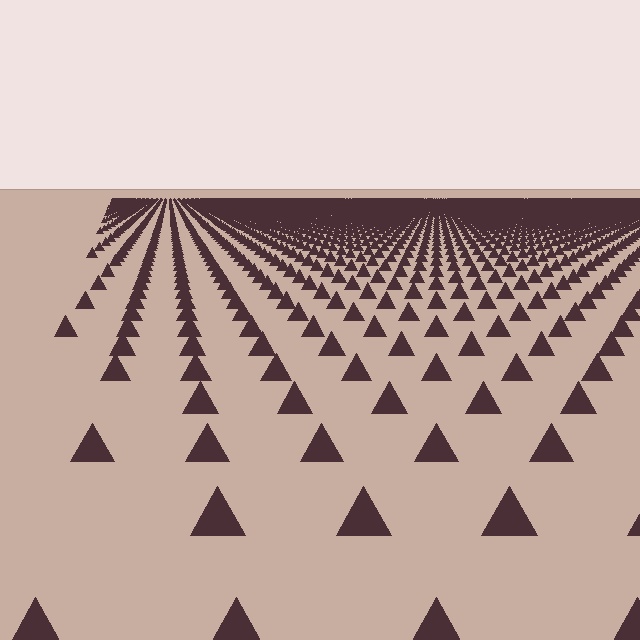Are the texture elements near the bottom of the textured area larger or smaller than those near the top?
Larger. Near the bottom, elements are closer to the viewer and appear at a bigger on-screen size.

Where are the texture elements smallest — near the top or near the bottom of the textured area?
Near the top.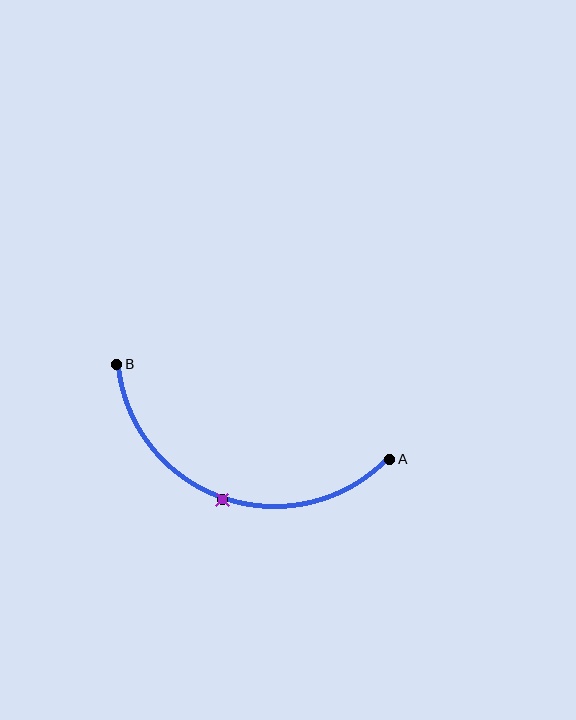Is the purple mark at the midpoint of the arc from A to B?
Yes. The purple mark lies on the arc at equal arc-length from both A and B — it is the arc midpoint.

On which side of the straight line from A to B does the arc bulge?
The arc bulges below the straight line connecting A and B.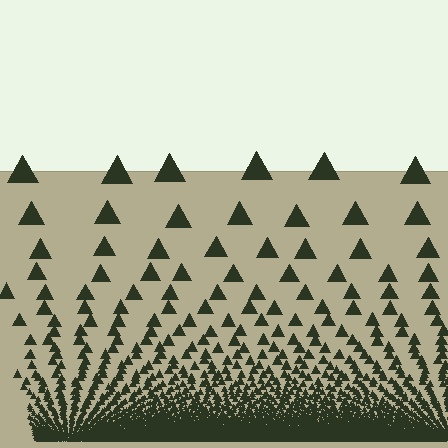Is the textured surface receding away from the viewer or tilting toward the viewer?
The surface appears to tilt toward the viewer. Texture elements get larger and sparser toward the top.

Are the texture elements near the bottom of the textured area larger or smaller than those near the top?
Smaller. The gradient is inverted — elements near the bottom are smaller and denser.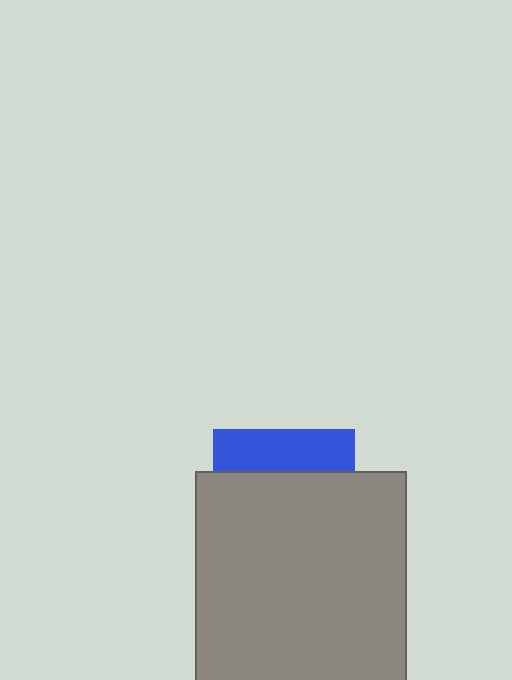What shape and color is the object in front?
The object in front is a gray rectangle.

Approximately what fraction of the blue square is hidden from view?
Roughly 70% of the blue square is hidden behind the gray rectangle.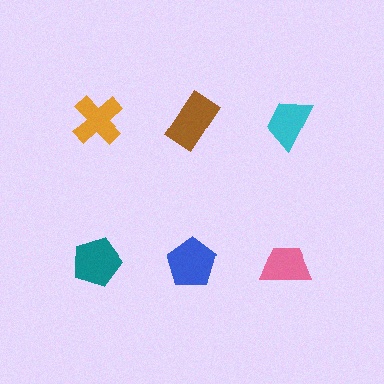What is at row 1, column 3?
A cyan trapezoid.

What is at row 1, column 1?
An orange cross.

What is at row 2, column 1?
A teal pentagon.